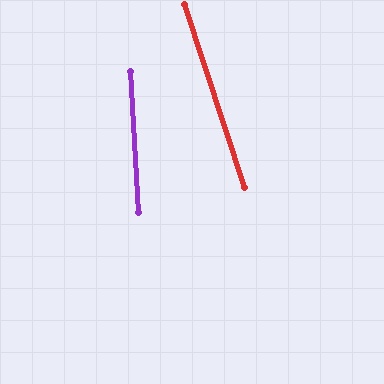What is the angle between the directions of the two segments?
Approximately 15 degrees.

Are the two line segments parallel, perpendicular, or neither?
Neither parallel nor perpendicular — they differ by about 15°.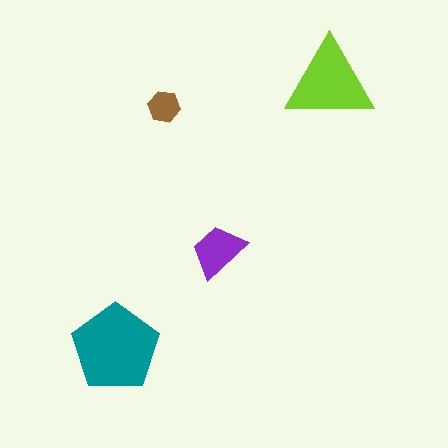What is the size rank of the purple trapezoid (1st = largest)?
3rd.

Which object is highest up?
The lime triangle is topmost.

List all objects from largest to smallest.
The teal pentagon, the lime triangle, the purple trapezoid, the brown hexagon.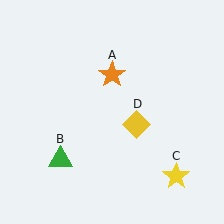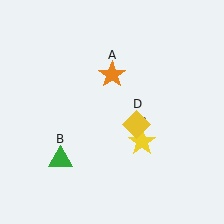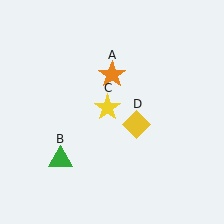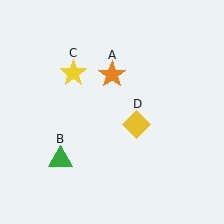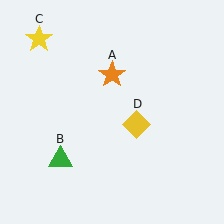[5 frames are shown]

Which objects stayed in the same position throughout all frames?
Orange star (object A) and green triangle (object B) and yellow diamond (object D) remained stationary.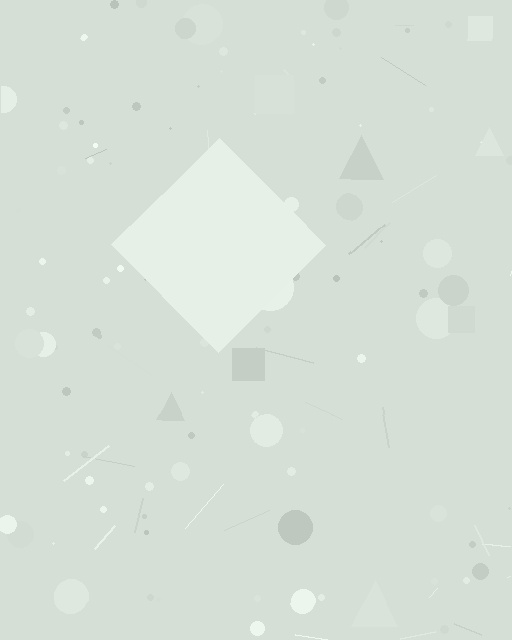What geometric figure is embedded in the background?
A diamond is embedded in the background.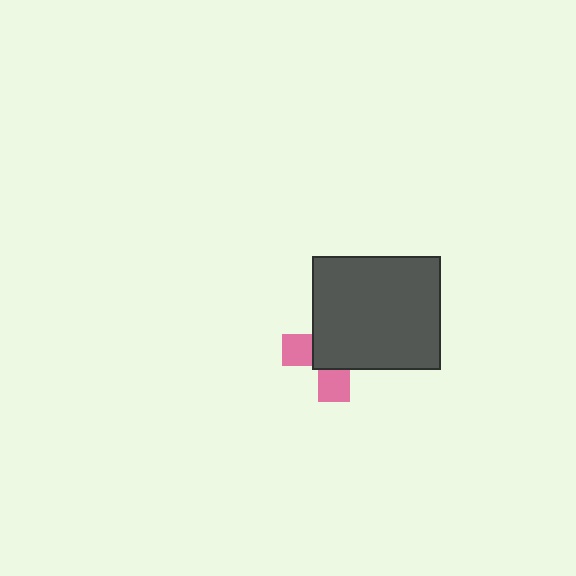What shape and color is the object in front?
The object in front is a dark gray rectangle.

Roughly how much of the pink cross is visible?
A small part of it is visible (roughly 35%).